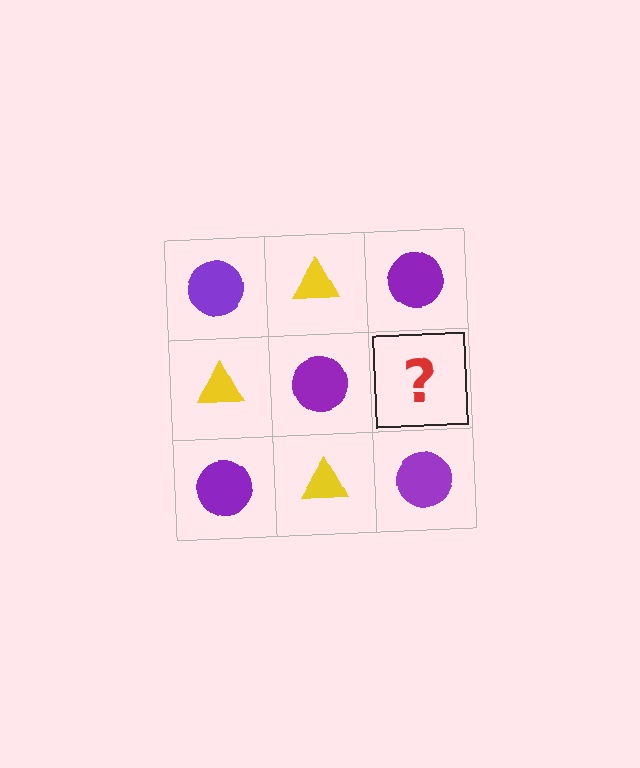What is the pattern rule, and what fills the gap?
The rule is that it alternates purple circle and yellow triangle in a checkerboard pattern. The gap should be filled with a yellow triangle.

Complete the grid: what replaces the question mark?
The question mark should be replaced with a yellow triangle.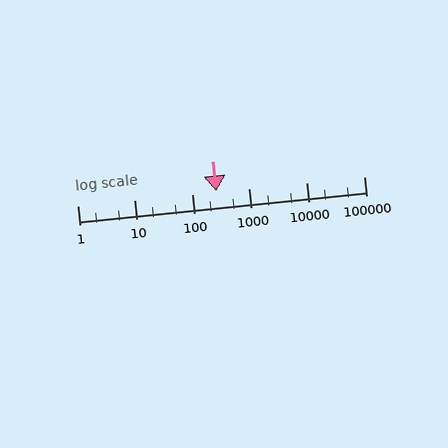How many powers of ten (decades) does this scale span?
The scale spans 5 decades, from 1 to 100000.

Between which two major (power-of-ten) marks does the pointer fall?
The pointer is between 100 and 1000.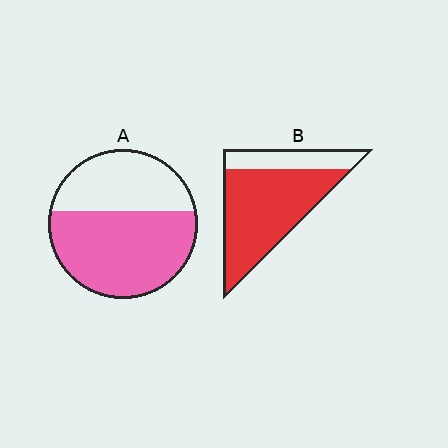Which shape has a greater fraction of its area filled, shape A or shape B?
Shape B.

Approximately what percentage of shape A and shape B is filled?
A is approximately 60% and B is approximately 75%.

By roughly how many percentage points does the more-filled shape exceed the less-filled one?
By roughly 15 percentage points (B over A).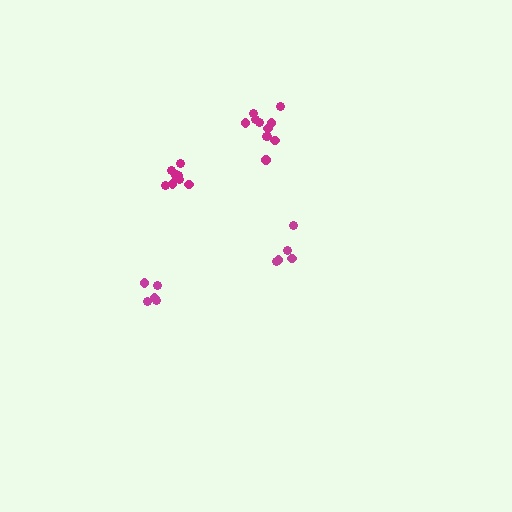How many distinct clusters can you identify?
There are 4 distinct clusters.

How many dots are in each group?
Group 1: 5 dots, Group 2: 11 dots, Group 3: 9 dots, Group 4: 5 dots (30 total).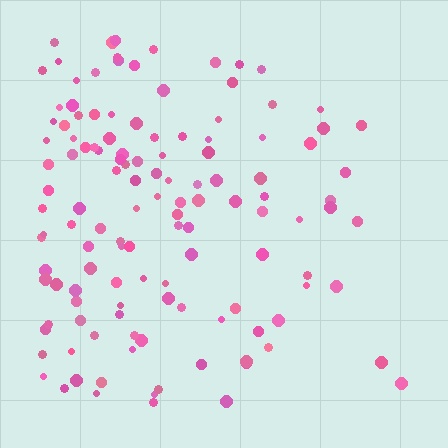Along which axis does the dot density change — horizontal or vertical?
Horizontal.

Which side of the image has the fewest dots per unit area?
The right.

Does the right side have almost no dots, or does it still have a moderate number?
Still a moderate number, just noticeably fewer than the left.